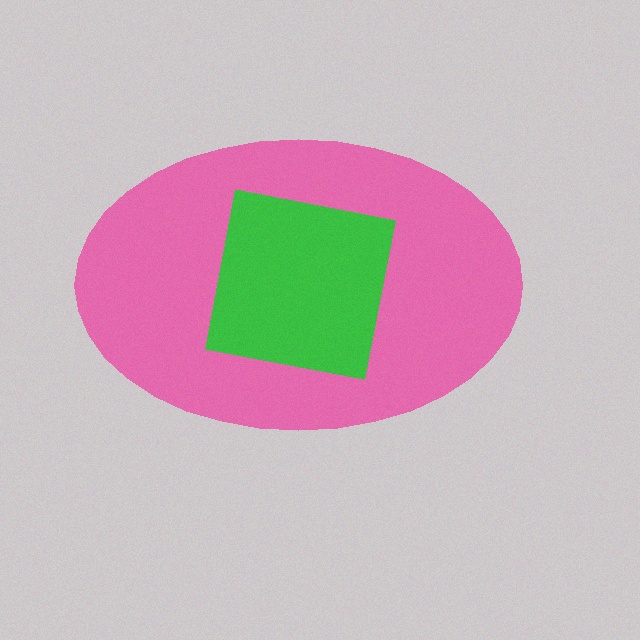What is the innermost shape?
The green square.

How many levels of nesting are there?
2.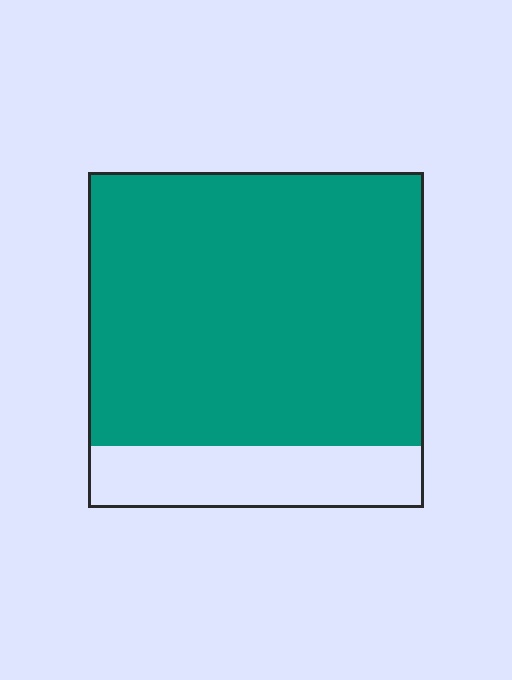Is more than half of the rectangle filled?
Yes.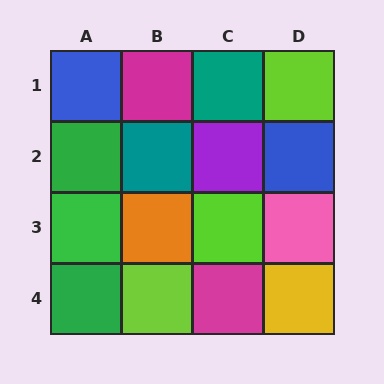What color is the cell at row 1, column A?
Blue.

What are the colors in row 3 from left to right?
Green, orange, lime, pink.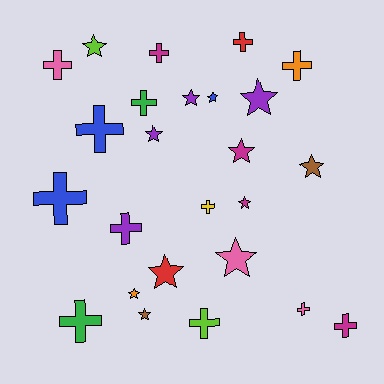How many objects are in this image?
There are 25 objects.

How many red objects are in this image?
There are 2 red objects.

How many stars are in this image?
There are 12 stars.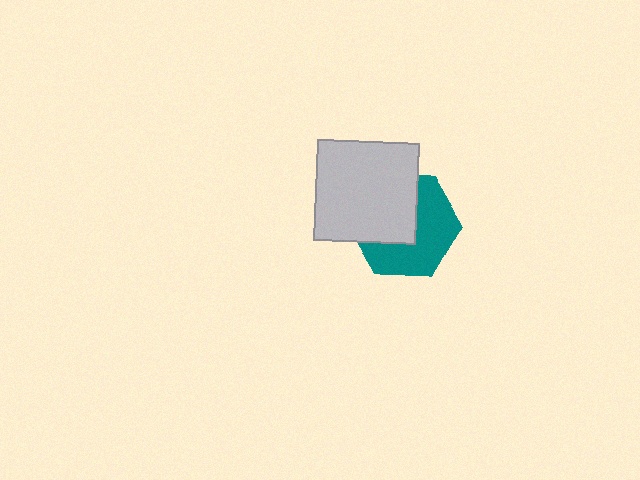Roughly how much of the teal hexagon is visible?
About half of it is visible (roughly 54%).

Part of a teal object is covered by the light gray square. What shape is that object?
It is a hexagon.